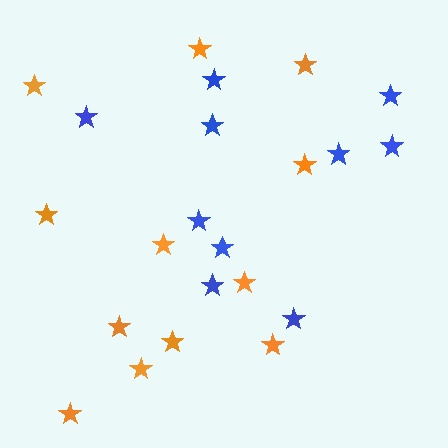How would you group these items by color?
There are 2 groups: one group of blue stars (10) and one group of orange stars (12).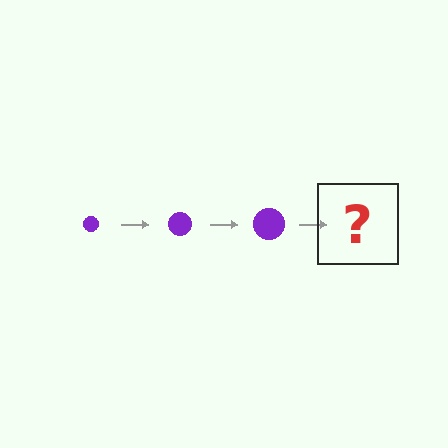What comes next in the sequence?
The next element should be a purple circle, larger than the previous one.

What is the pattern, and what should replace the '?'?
The pattern is that the circle gets progressively larger each step. The '?' should be a purple circle, larger than the previous one.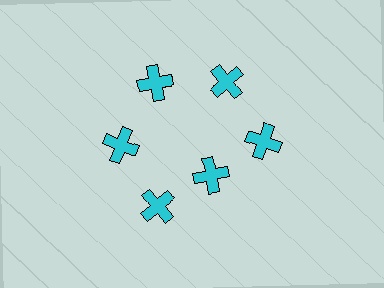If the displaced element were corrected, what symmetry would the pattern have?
It would have 6-fold rotational symmetry — the pattern would map onto itself every 60 degrees.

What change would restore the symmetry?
The symmetry would be restored by moving it outward, back onto the ring so that all 6 crosses sit at equal angles and equal distance from the center.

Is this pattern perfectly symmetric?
No. The 6 cyan crosses are arranged in a ring, but one element near the 5 o'clock position is pulled inward toward the center, breaking the 6-fold rotational symmetry.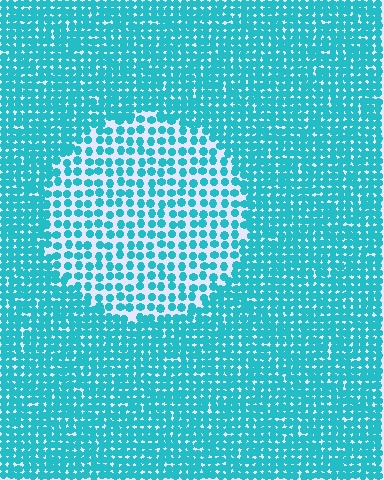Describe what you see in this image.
The image contains small cyan elements arranged at two different densities. A circle-shaped region is visible where the elements are less densely packed than the surrounding area.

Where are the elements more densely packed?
The elements are more densely packed outside the circle boundary.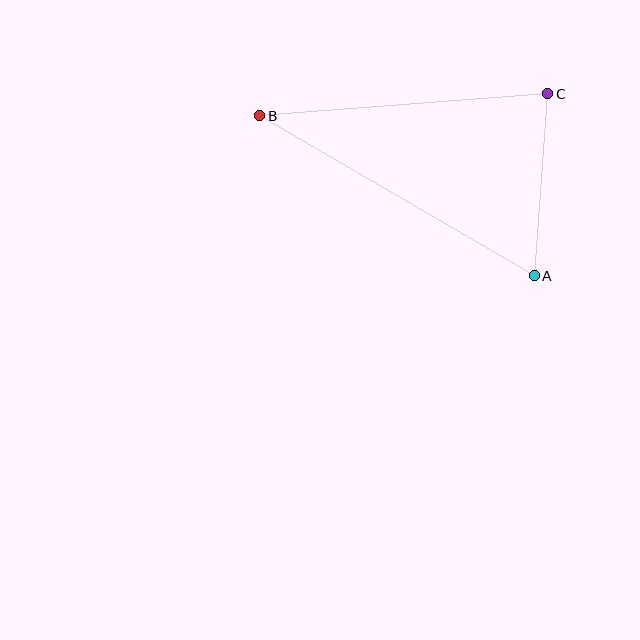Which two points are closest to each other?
Points A and C are closest to each other.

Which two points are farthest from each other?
Points A and B are farthest from each other.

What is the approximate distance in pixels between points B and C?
The distance between B and C is approximately 289 pixels.